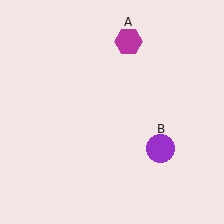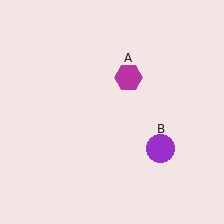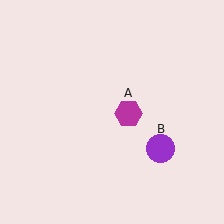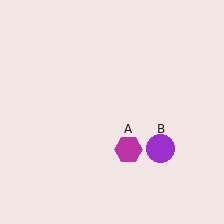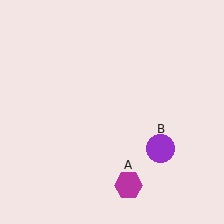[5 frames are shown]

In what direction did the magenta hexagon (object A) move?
The magenta hexagon (object A) moved down.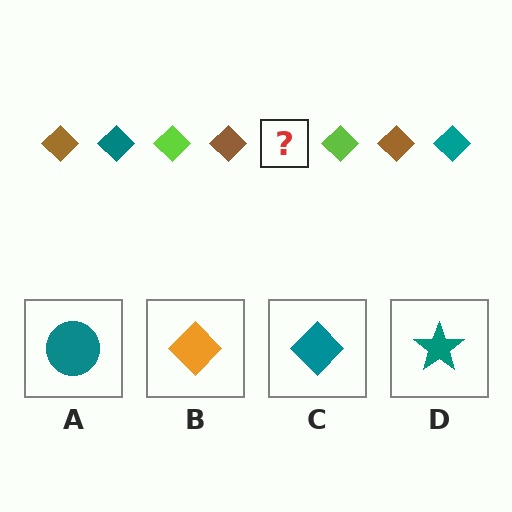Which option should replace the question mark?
Option C.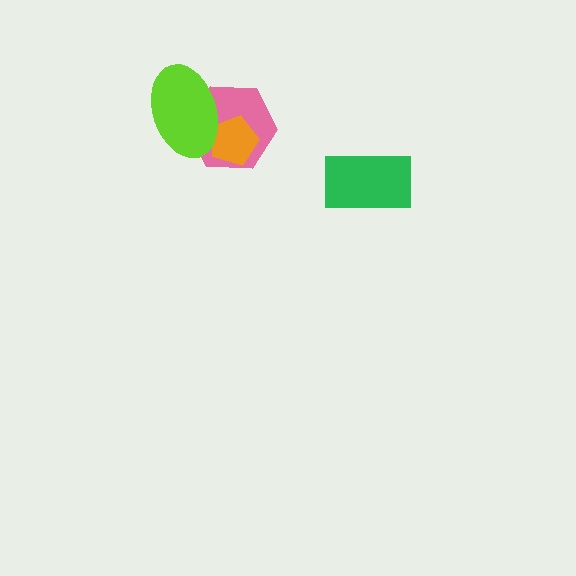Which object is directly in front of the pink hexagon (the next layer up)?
The orange pentagon is directly in front of the pink hexagon.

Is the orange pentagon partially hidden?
Yes, it is partially covered by another shape.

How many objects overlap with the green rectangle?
0 objects overlap with the green rectangle.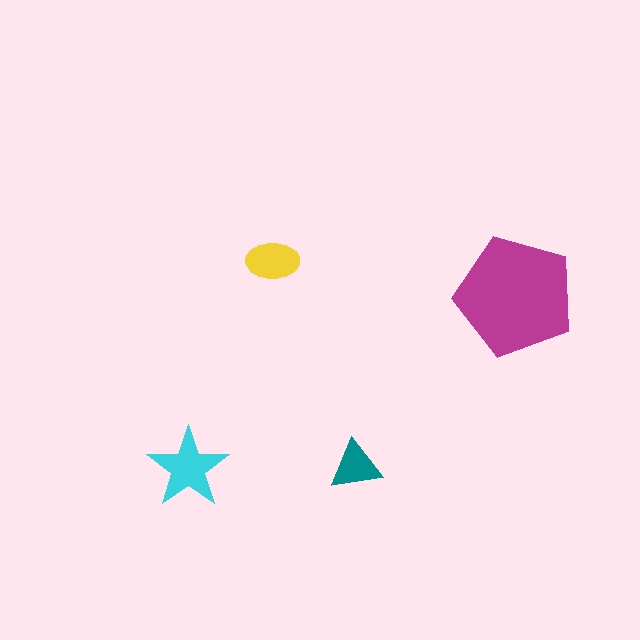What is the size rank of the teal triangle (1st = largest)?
4th.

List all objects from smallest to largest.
The teal triangle, the yellow ellipse, the cyan star, the magenta pentagon.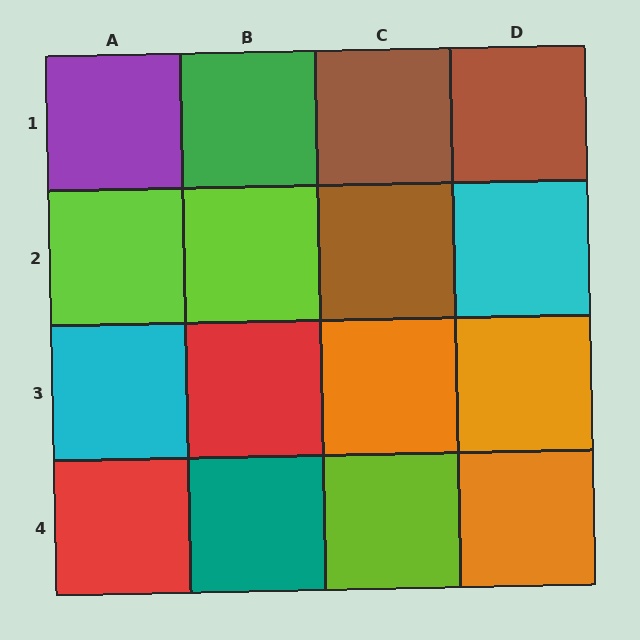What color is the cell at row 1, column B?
Green.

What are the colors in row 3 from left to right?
Cyan, red, orange, orange.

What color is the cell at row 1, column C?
Brown.